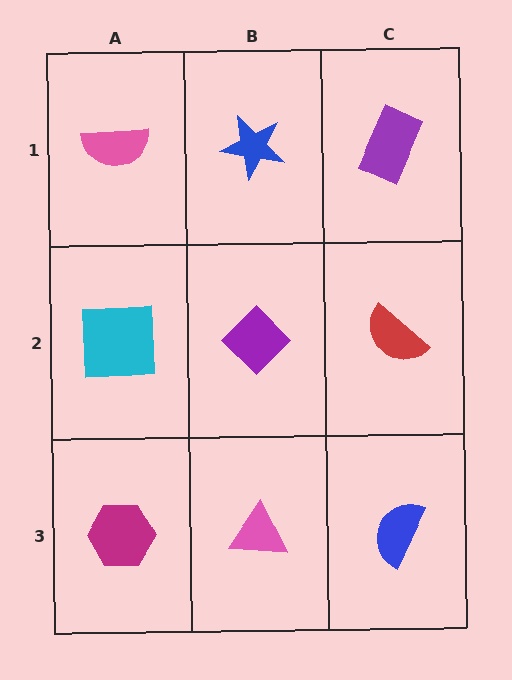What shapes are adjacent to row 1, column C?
A red semicircle (row 2, column C), a blue star (row 1, column B).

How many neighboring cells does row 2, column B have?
4.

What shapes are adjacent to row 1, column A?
A cyan square (row 2, column A), a blue star (row 1, column B).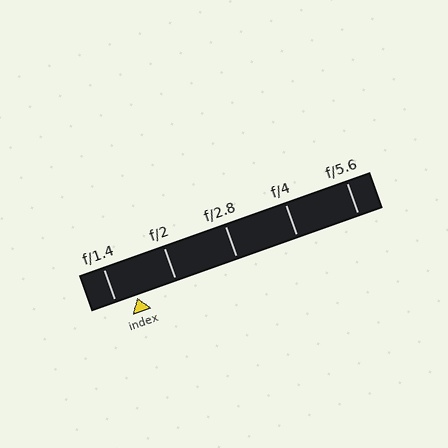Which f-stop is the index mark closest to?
The index mark is closest to f/1.4.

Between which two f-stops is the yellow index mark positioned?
The index mark is between f/1.4 and f/2.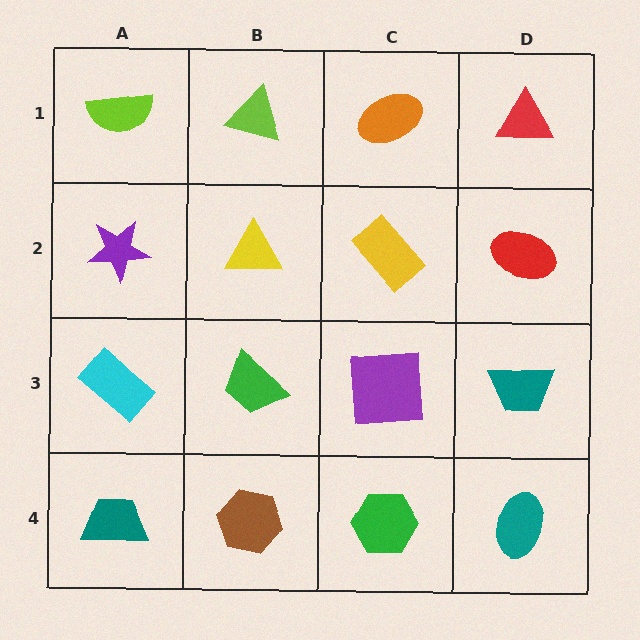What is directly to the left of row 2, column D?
A yellow rectangle.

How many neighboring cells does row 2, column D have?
3.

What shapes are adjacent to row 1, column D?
A red ellipse (row 2, column D), an orange ellipse (row 1, column C).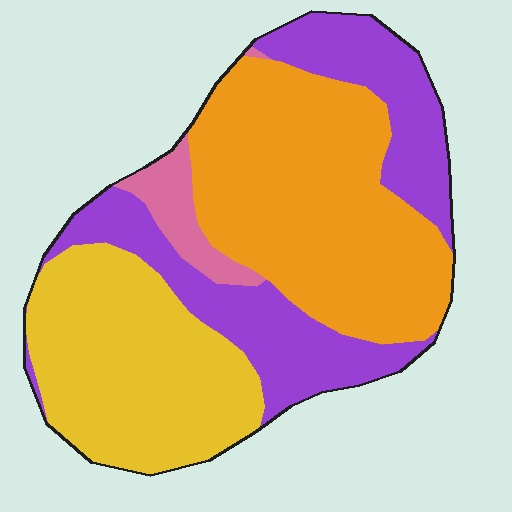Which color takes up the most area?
Orange, at roughly 35%.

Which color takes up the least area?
Pink, at roughly 5%.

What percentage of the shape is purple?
Purple covers around 30% of the shape.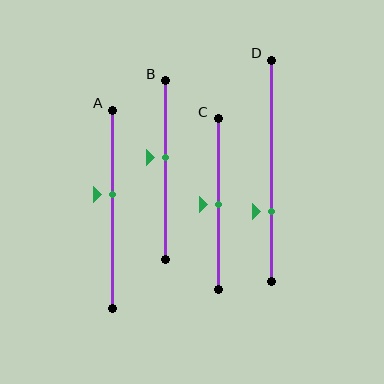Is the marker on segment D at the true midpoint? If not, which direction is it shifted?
No, the marker on segment D is shifted downward by about 18% of the segment length.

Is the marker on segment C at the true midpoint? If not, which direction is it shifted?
Yes, the marker on segment C is at the true midpoint.